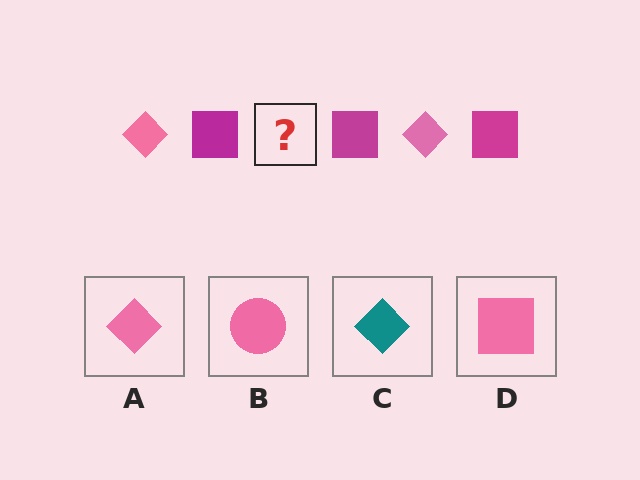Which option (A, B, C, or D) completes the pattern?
A.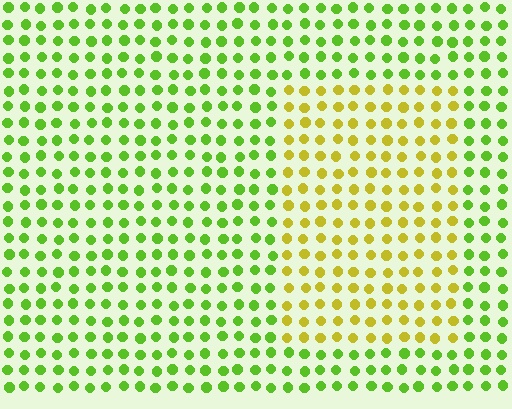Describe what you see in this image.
The image is filled with small lime elements in a uniform arrangement. A rectangle-shaped region is visible where the elements are tinted to a slightly different hue, forming a subtle color boundary.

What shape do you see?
I see a rectangle.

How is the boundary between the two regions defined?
The boundary is defined purely by a slight shift in hue (about 43 degrees). Spacing, size, and orientation are identical on both sides.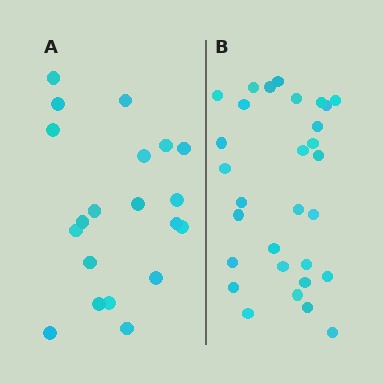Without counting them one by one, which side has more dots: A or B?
Region B (the right region) has more dots.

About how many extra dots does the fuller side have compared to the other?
Region B has roughly 10 or so more dots than region A.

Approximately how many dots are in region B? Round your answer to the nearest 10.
About 30 dots.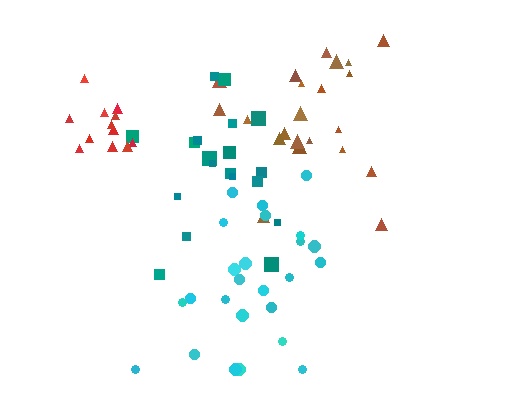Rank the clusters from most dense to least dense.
red, brown, cyan, teal.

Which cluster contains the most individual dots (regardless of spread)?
Cyan (25).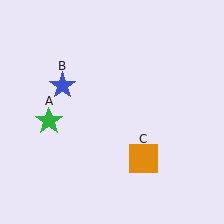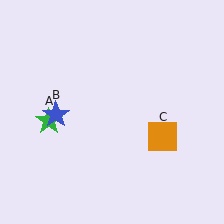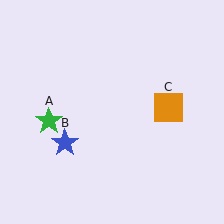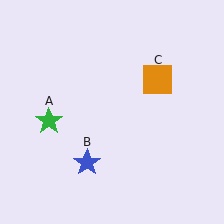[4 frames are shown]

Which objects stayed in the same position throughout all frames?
Green star (object A) remained stationary.